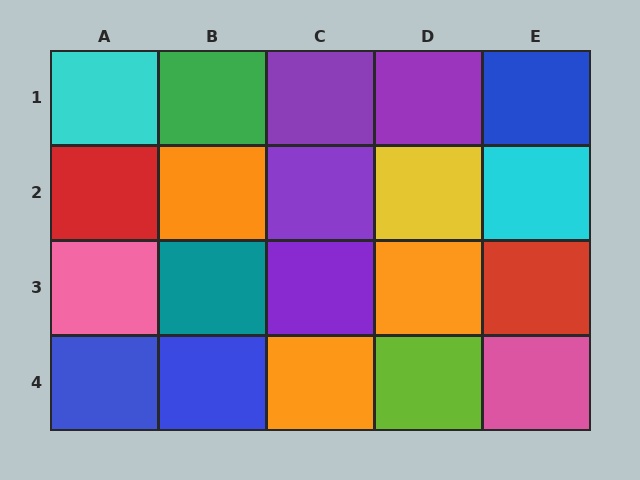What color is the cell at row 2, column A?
Red.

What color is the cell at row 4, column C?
Orange.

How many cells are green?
1 cell is green.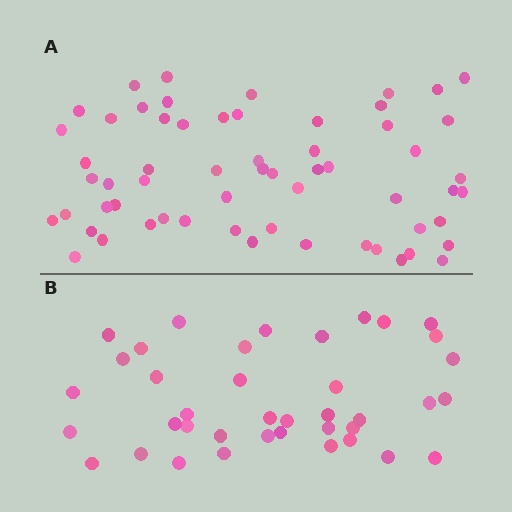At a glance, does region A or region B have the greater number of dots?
Region A (the top region) has more dots.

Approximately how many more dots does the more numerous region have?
Region A has approximately 20 more dots than region B.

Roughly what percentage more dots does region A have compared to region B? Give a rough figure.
About 55% more.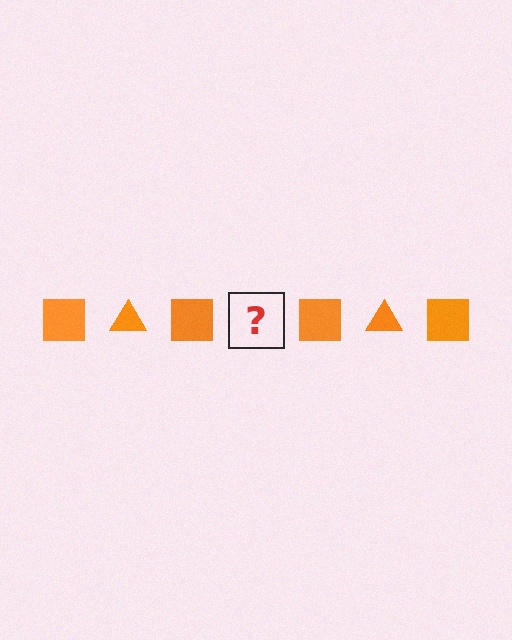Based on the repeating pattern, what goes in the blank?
The blank should be an orange triangle.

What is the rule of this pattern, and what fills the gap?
The rule is that the pattern cycles through square, triangle shapes in orange. The gap should be filled with an orange triangle.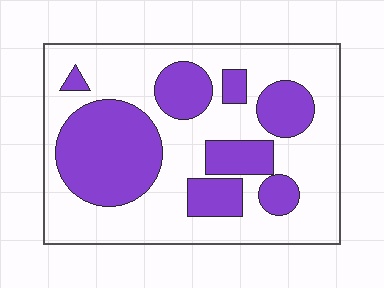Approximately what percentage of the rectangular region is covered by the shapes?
Approximately 35%.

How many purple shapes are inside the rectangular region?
8.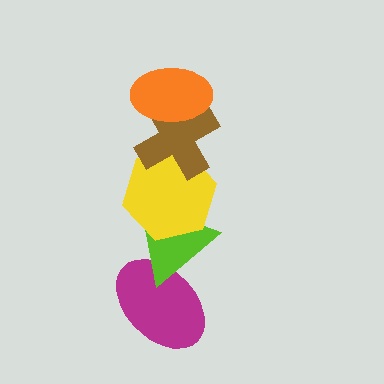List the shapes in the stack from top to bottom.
From top to bottom: the orange ellipse, the brown cross, the yellow hexagon, the lime triangle, the magenta ellipse.